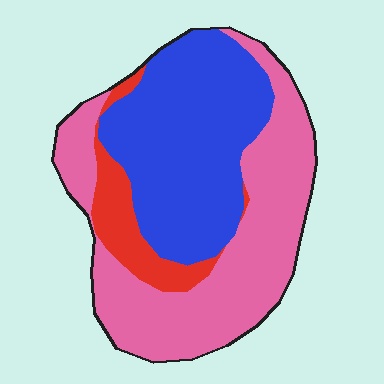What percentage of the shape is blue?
Blue takes up about two fifths (2/5) of the shape.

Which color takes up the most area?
Pink, at roughly 45%.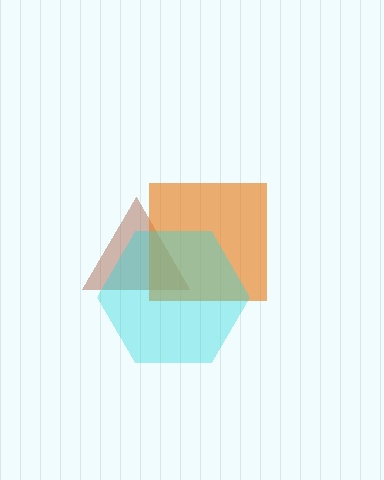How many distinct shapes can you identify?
There are 3 distinct shapes: a brown triangle, an orange square, a cyan hexagon.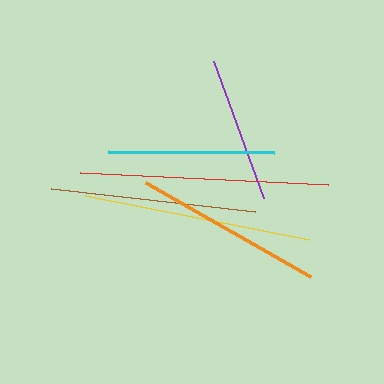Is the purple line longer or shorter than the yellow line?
The yellow line is longer than the purple line.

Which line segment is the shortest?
The purple line is the shortest at approximately 146 pixels.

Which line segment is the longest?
The red line is the longest at approximately 248 pixels.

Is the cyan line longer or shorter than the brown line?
The brown line is longer than the cyan line.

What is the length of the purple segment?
The purple segment is approximately 146 pixels long.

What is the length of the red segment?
The red segment is approximately 248 pixels long.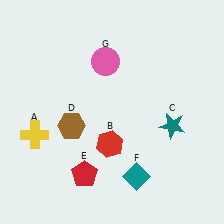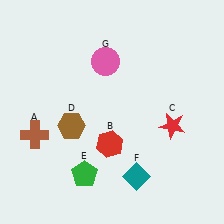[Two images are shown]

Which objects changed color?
A changed from yellow to brown. C changed from teal to red. E changed from red to green.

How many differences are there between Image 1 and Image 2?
There are 3 differences between the two images.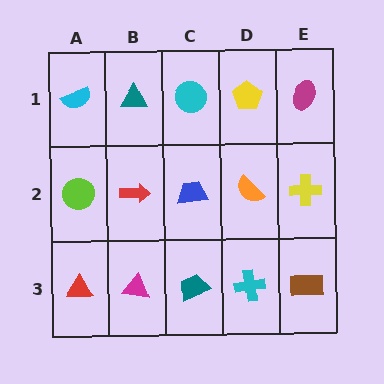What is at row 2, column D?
An orange semicircle.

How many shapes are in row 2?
5 shapes.